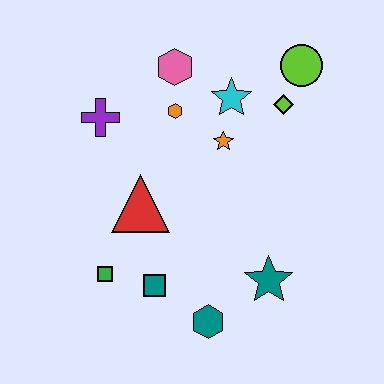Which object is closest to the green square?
The teal square is closest to the green square.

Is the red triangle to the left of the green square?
No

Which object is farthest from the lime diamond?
The green square is farthest from the lime diamond.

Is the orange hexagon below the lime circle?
Yes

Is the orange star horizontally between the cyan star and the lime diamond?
No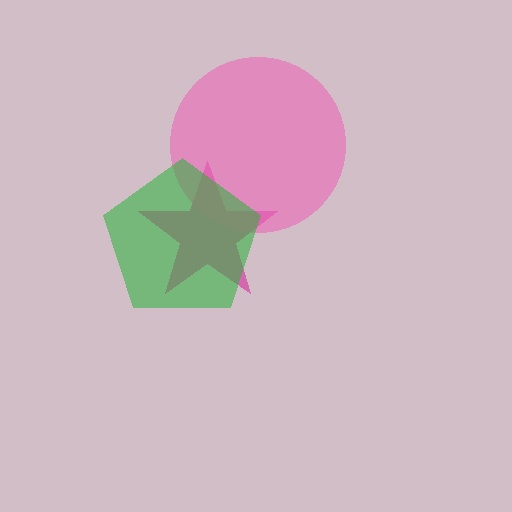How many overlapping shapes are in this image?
There are 3 overlapping shapes in the image.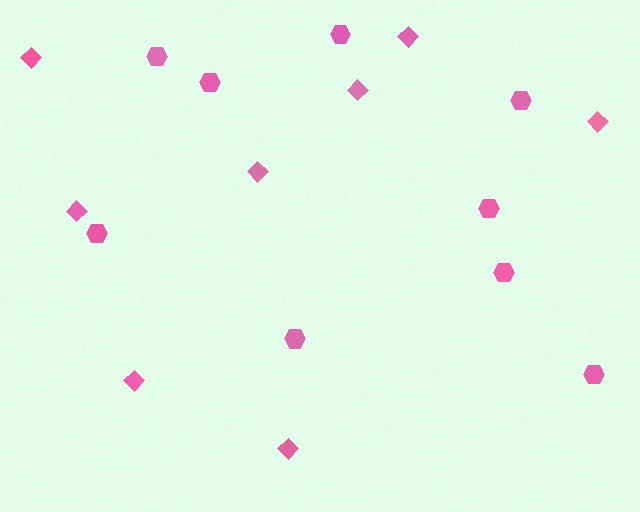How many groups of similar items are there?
There are 2 groups: one group of hexagons (9) and one group of diamonds (8).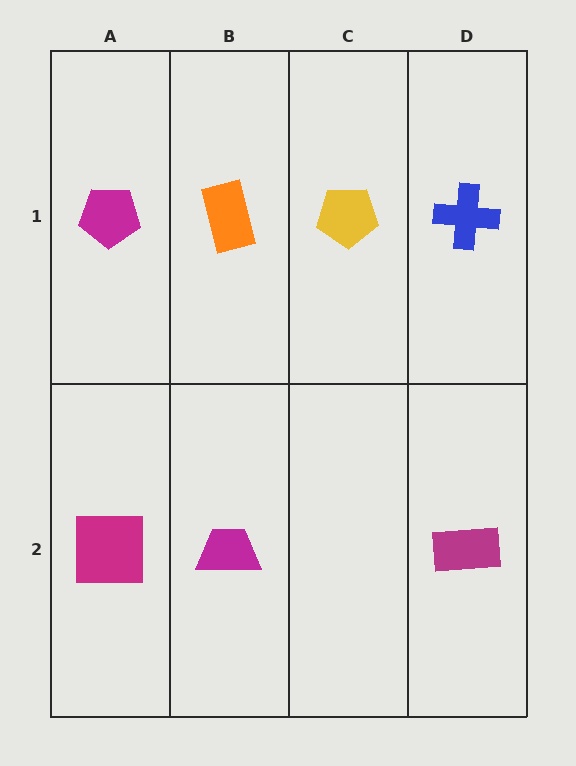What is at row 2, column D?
A magenta rectangle.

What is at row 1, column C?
A yellow pentagon.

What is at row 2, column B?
A magenta trapezoid.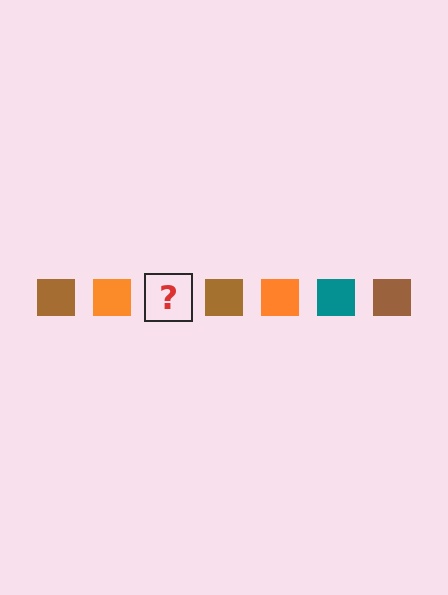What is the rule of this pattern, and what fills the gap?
The rule is that the pattern cycles through brown, orange, teal squares. The gap should be filled with a teal square.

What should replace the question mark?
The question mark should be replaced with a teal square.